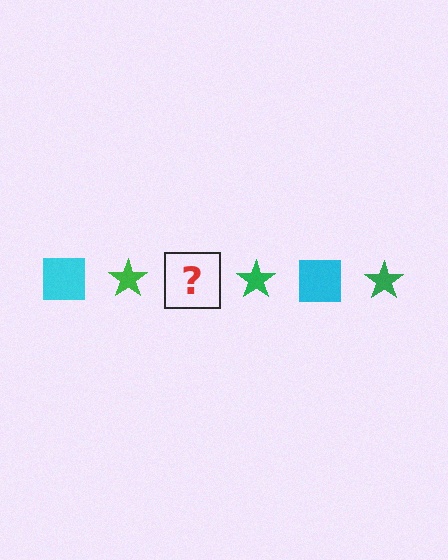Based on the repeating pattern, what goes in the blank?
The blank should be a cyan square.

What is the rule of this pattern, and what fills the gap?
The rule is that the pattern alternates between cyan square and green star. The gap should be filled with a cyan square.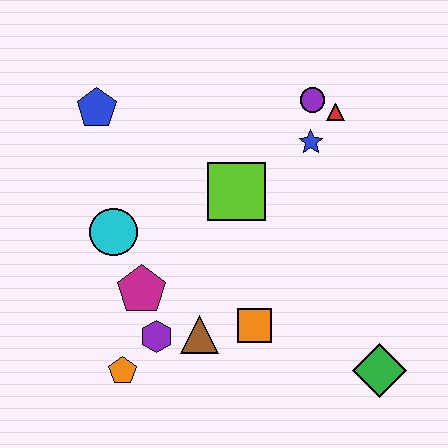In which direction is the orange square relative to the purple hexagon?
The orange square is to the right of the purple hexagon.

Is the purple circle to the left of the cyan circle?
No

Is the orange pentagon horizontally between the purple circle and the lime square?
No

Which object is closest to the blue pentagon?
The cyan circle is closest to the blue pentagon.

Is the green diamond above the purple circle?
No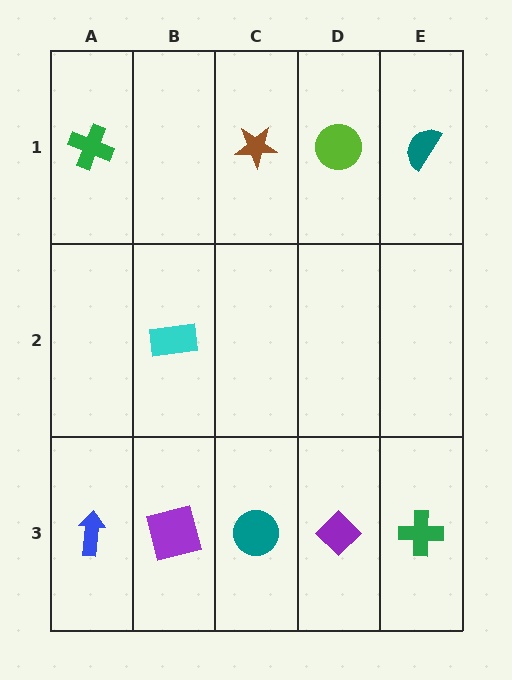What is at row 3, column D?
A purple diamond.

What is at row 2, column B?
A cyan rectangle.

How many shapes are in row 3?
5 shapes.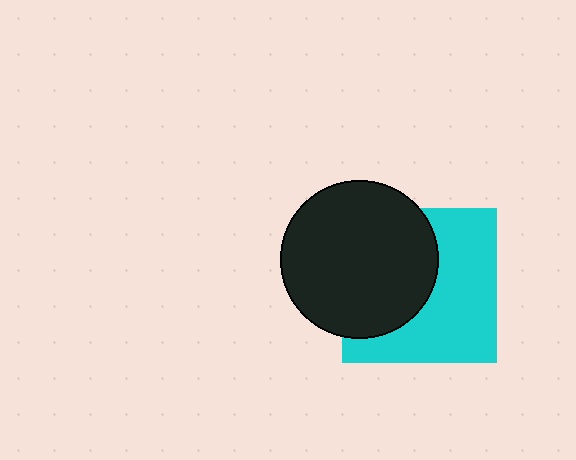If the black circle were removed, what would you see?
You would see the complete cyan square.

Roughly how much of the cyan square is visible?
About half of it is visible (roughly 54%).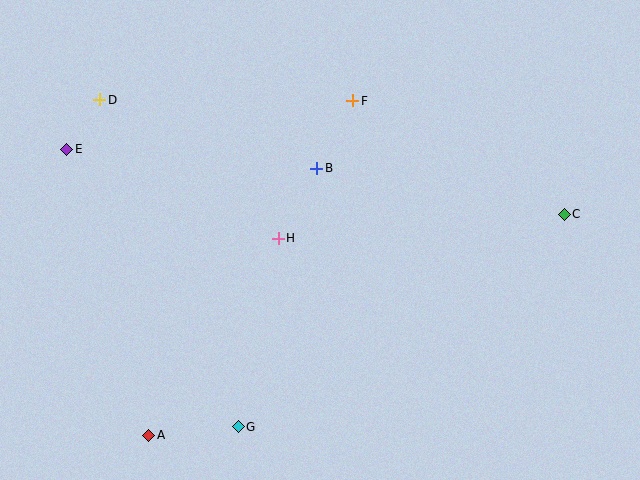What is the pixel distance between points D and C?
The distance between D and C is 478 pixels.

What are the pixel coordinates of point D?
Point D is at (100, 100).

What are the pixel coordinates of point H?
Point H is at (278, 238).